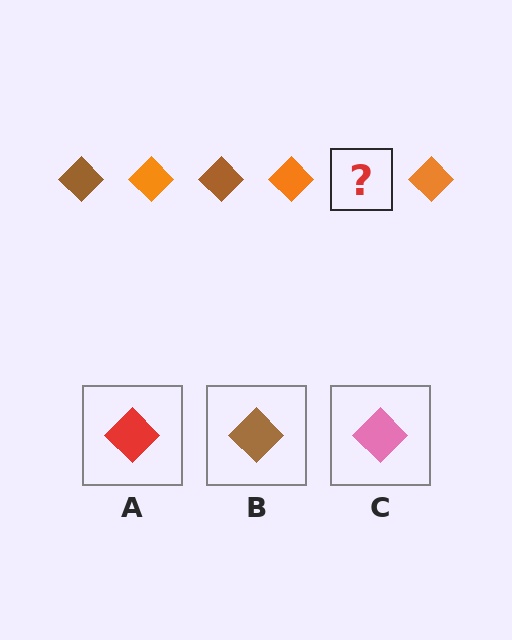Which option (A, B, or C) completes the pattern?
B.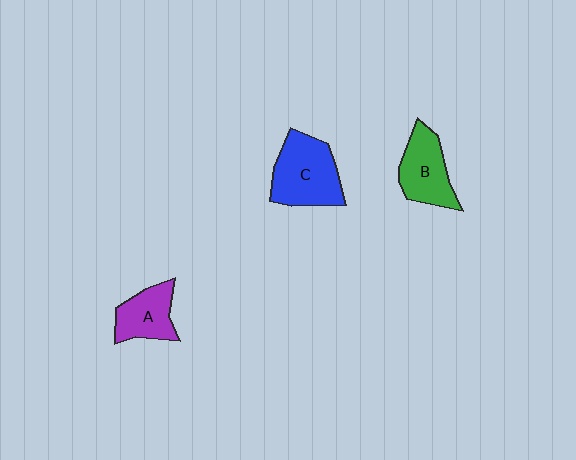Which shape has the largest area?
Shape C (blue).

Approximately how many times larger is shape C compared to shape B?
Approximately 1.3 times.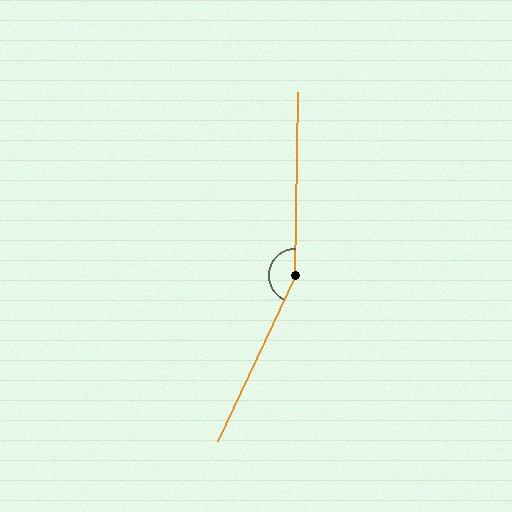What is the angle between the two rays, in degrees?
Approximately 156 degrees.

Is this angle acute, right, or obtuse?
It is obtuse.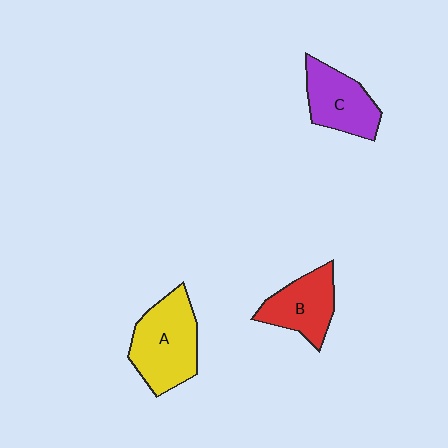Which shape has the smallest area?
Shape B (red).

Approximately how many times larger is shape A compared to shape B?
Approximately 1.4 times.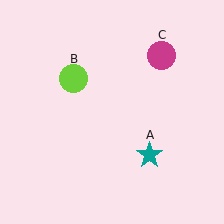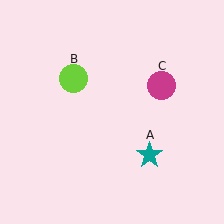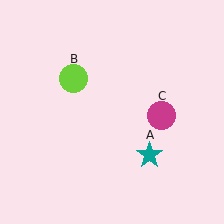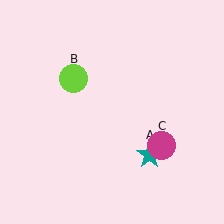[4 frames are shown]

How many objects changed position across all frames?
1 object changed position: magenta circle (object C).